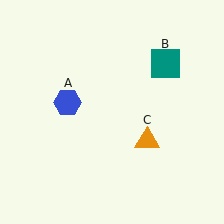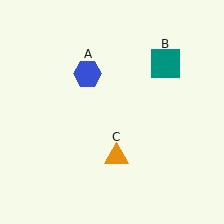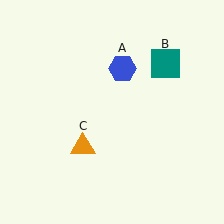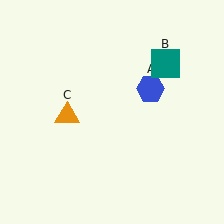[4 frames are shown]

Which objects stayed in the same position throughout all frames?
Teal square (object B) remained stationary.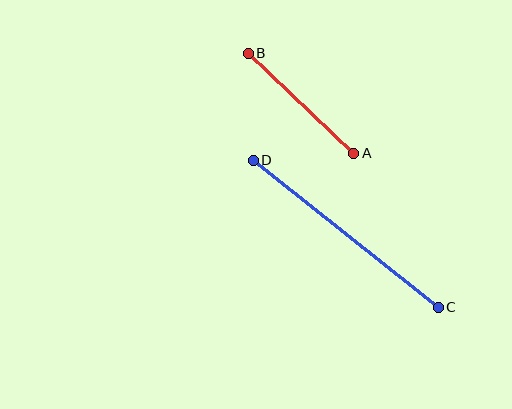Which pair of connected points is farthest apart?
Points C and D are farthest apart.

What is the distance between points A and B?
The distance is approximately 145 pixels.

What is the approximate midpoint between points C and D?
The midpoint is at approximately (346, 234) pixels.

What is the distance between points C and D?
The distance is approximately 236 pixels.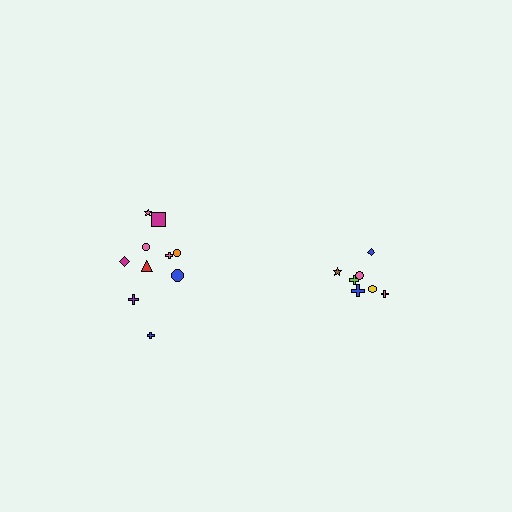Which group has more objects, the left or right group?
The left group.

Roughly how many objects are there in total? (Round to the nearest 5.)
Roughly 15 objects in total.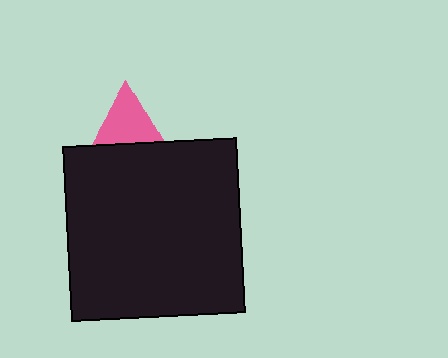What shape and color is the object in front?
The object in front is a black square.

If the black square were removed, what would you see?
You would see the complete pink triangle.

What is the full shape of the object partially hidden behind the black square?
The partially hidden object is a pink triangle.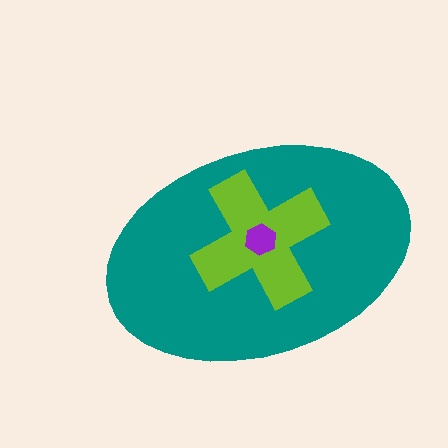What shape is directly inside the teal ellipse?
The lime cross.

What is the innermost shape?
The purple hexagon.